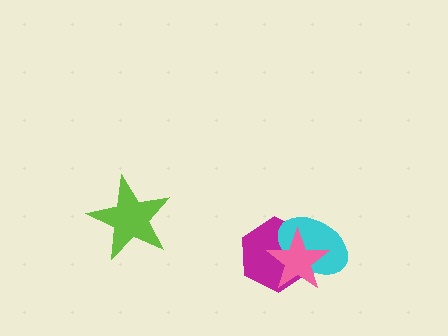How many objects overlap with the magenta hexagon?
2 objects overlap with the magenta hexagon.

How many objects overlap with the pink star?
2 objects overlap with the pink star.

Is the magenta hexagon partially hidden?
Yes, it is partially covered by another shape.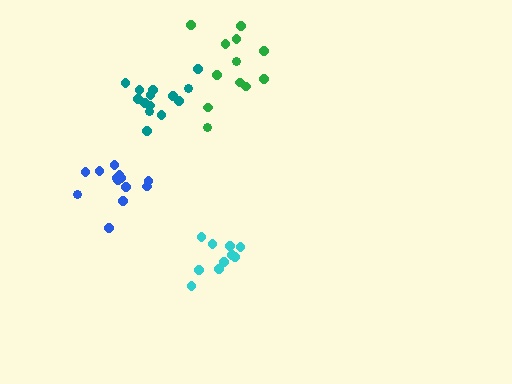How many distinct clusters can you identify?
There are 4 distinct clusters.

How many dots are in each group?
Group 1: 13 dots, Group 2: 13 dots, Group 3: 10 dots, Group 4: 14 dots (50 total).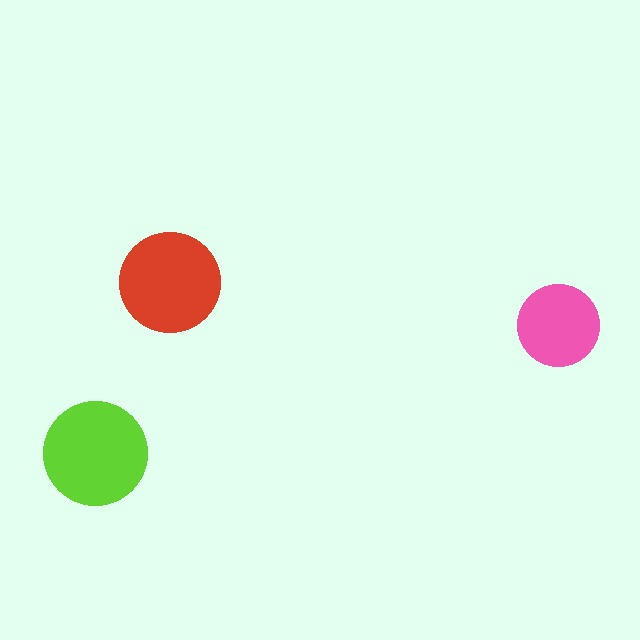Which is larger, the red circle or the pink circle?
The red one.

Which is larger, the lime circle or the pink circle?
The lime one.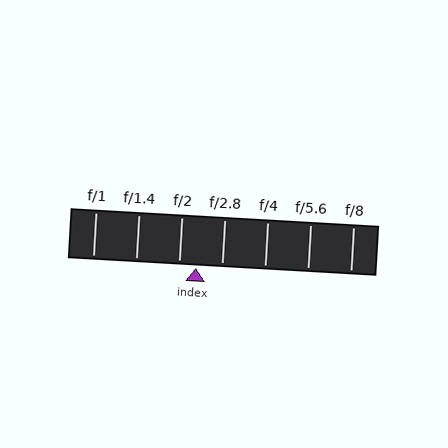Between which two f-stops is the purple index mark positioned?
The index mark is between f/2 and f/2.8.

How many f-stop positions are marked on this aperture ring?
There are 7 f-stop positions marked.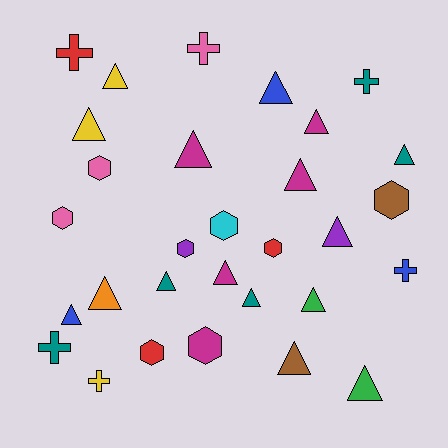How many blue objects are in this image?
There are 3 blue objects.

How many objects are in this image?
There are 30 objects.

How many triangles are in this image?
There are 16 triangles.